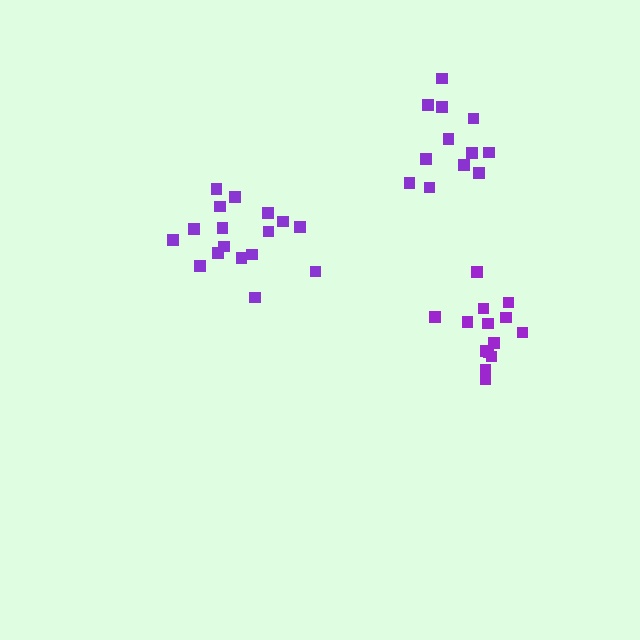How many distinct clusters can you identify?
There are 3 distinct clusters.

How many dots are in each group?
Group 1: 12 dots, Group 2: 17 dots, Group 3: 14 dots (43 total).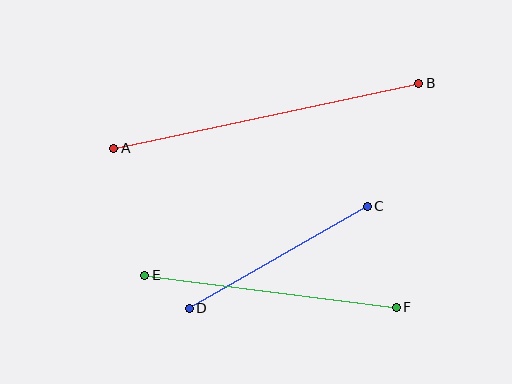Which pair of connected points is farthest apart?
Points A and B are farthest apart.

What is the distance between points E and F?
The distance is approximately 253 pixels.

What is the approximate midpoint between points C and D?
The midpoint is at approximately (278, 257) pixels.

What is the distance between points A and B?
The distance is approximately 312 pixels.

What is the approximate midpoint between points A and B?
The midpoint is at approximately (266, 116) pixels.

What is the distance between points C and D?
The distance is approximately 205 pixels.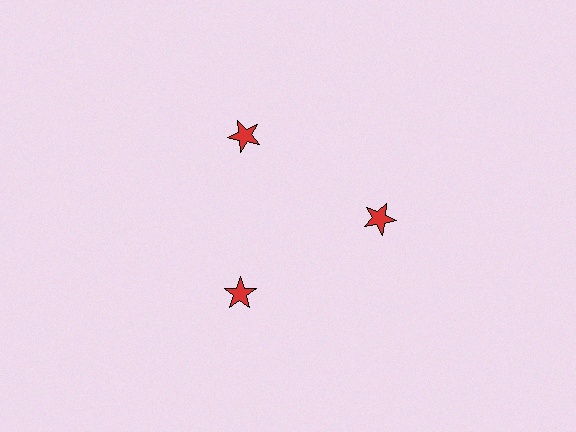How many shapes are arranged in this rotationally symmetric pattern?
There are 3 shapes, arranged in 3 groups of 1.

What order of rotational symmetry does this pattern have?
This pattern has 3-fold rotational symmetry.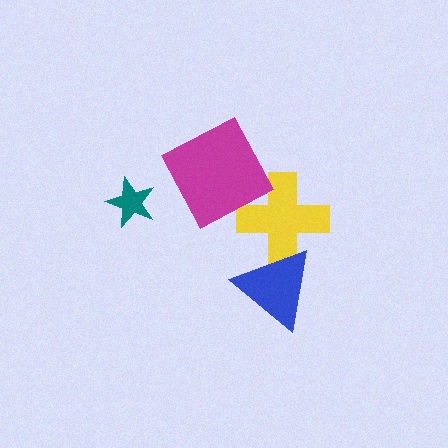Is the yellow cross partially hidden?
Yes, it is partially covered by another shape.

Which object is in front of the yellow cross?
The blue triangle is in front of the yellow cross.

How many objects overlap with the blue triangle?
1 object overlaps with the blue triangle.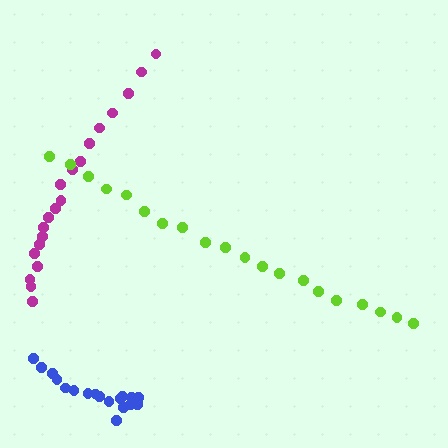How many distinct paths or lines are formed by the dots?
There are 3 distinct paths.